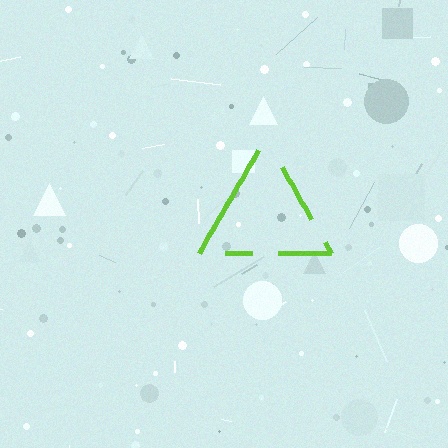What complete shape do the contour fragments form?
The contour fragments form a triangle.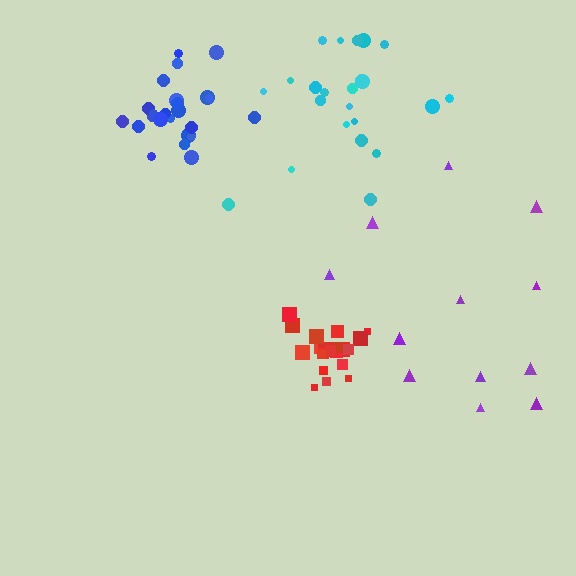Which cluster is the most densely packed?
Red.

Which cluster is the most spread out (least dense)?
Purple.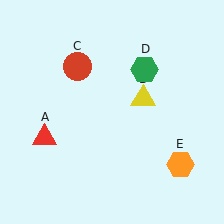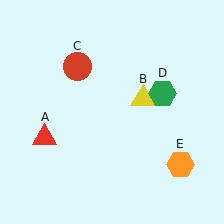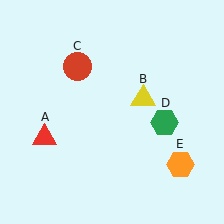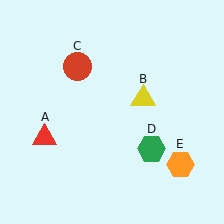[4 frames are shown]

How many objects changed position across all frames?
1 object changed position: green hexagon (object D).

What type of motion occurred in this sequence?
The green hexagon (object D) rotated clockwise around the center of the scene.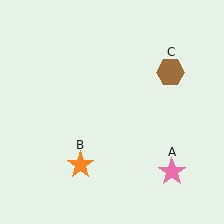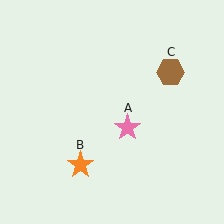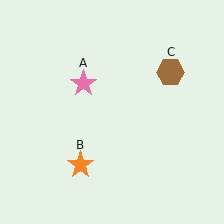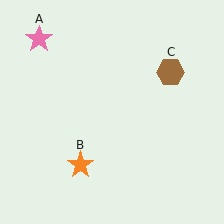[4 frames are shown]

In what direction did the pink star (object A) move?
The pink star (object A) moved up and to the left.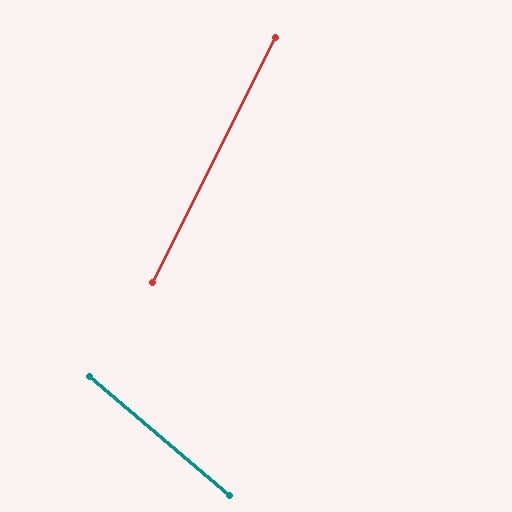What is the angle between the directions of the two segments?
Approximately 77 degrees.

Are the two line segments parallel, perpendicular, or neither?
Neither parallel nor perpendicular — they differ by about 77°.